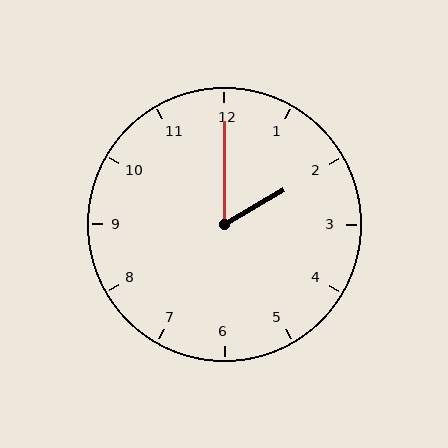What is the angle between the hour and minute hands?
Approximately 60 degrees.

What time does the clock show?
2:00.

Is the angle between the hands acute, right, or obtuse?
It is acute.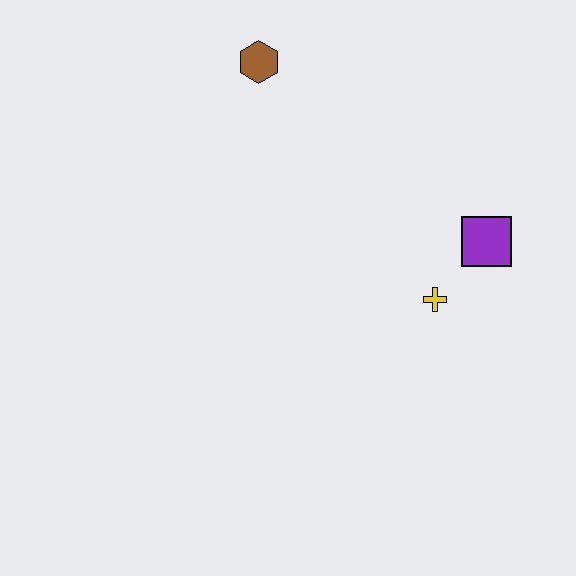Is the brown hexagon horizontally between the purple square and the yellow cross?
No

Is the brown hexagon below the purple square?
No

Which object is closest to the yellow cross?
The purple square is closest to the yellow cross.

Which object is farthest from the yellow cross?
The brown hexagon is farthest from the yellow cross.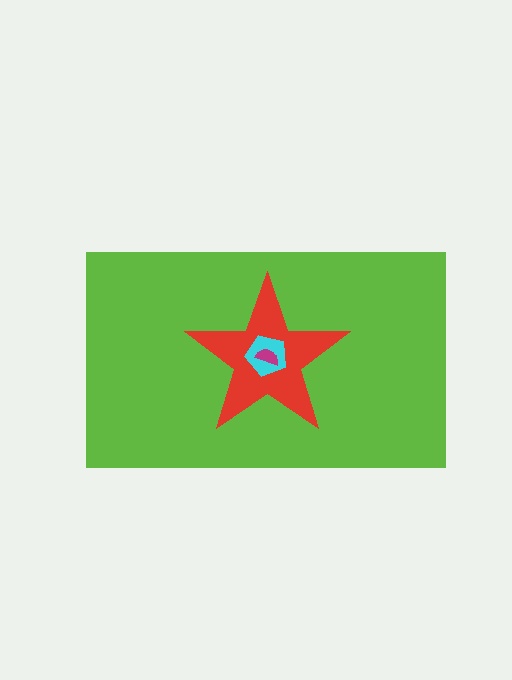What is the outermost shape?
The lime rectangle.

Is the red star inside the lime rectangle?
Yes.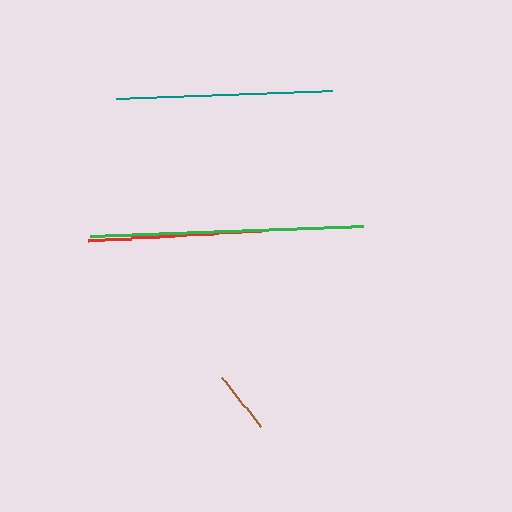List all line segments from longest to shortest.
From longest to shortest: green, teal, red, brown.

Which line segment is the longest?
The green line is the longest at approximately 273 pixels.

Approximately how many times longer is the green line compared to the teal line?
The green line is approximately 1.3 times the length of the teal line.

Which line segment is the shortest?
The brown line is the shortest at approximately 62 pixels.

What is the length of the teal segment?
The teal segment is approximately 216 pixels long.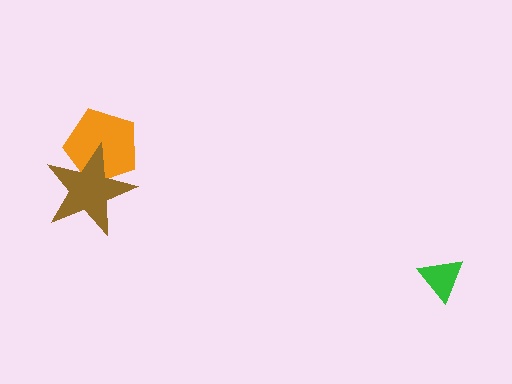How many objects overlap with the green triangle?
0 objects overlap with the green triangle.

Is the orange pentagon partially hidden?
Yes, it is partially covered by another shape.